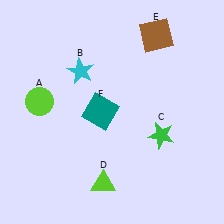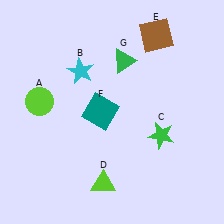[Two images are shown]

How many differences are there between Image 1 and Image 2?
There is 1 difference between the two images.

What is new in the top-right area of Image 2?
A green triangle (G) was added in the top-right area of Image 2.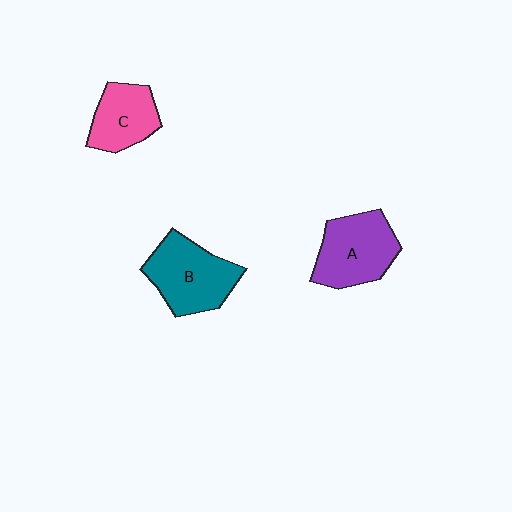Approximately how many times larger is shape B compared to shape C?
Approximately 1.4 times.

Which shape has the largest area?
Shape B (teal).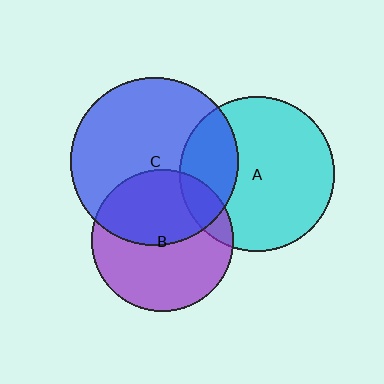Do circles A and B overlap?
Yes.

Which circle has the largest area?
Circle C (blue).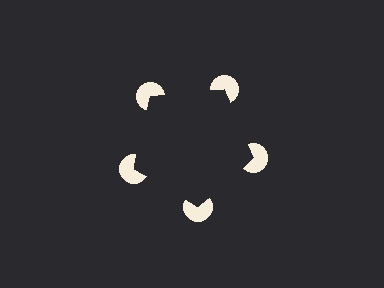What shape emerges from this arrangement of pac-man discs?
An illusory pentagon — its edges are inferred from the aligned wedge cuts in the pac-man discs, not physically drawn.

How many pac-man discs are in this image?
There are 5 — one at each vertex of the illusory pentagon.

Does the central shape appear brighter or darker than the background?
It typically appears slightly darker than the background, even though no actual brightness change is drawn.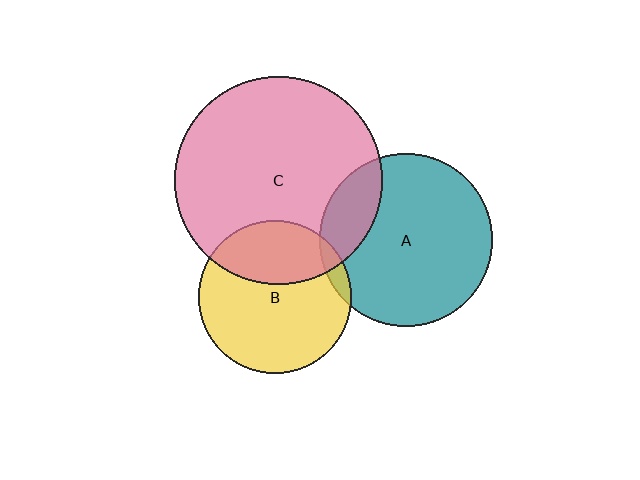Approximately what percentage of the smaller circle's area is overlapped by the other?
Approximately 20%.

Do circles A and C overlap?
Yes.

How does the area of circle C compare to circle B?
Approximately 1.8 times.